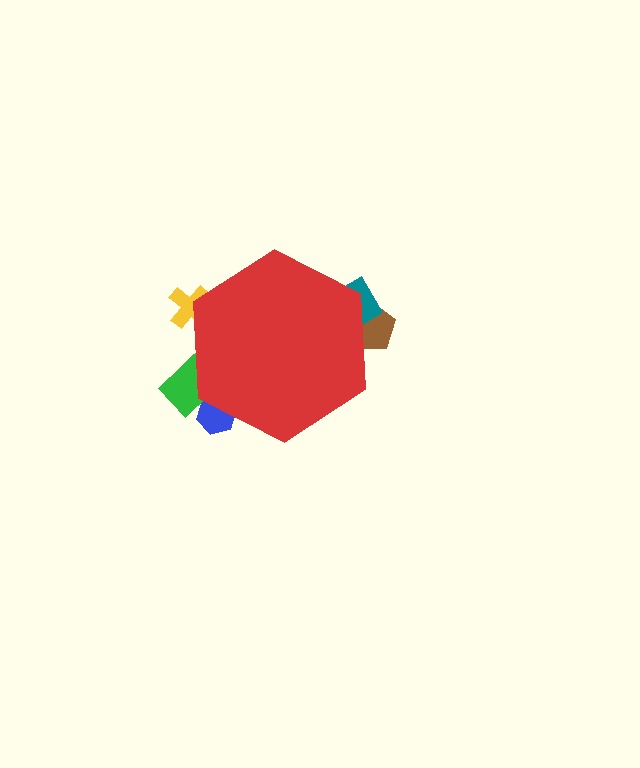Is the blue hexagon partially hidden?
Yes, the blue hexagon is partially hidden behind the red hexagon.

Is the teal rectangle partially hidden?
Yes, the teal rectangle is partially hidden behind the red hexagon.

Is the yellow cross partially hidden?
Yes, the yellow cross is partially hidden behind the red hexagon.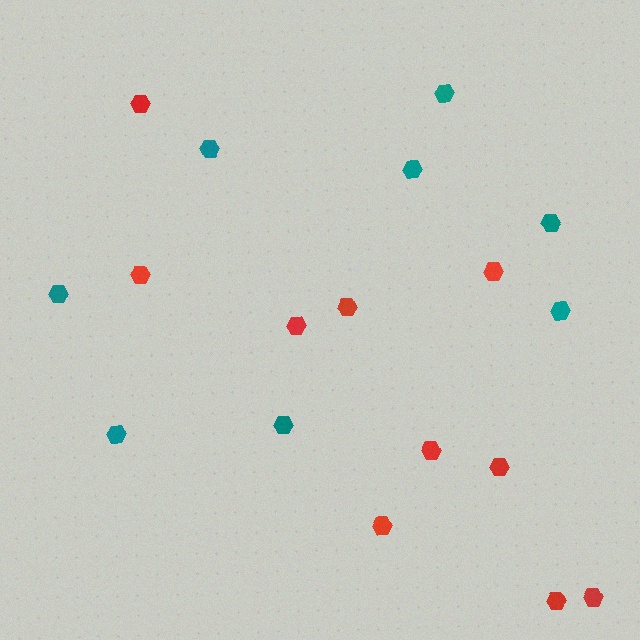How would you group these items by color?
There are 2 groups: one group of red hexagons (10) and one group of teal hexagons (8).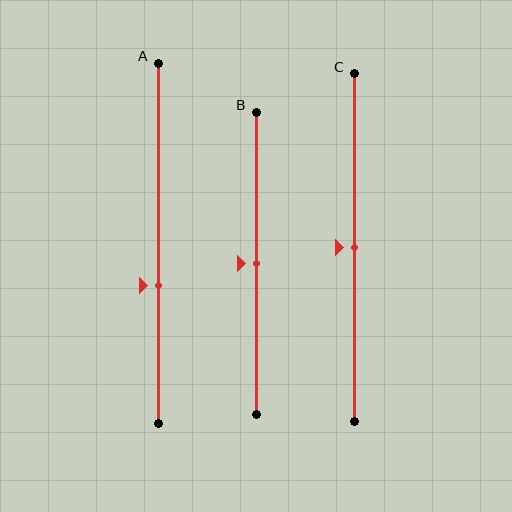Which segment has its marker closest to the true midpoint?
Segment B has its marker closest to the true midpoint.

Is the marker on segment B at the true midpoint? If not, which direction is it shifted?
Yes, the marker on segment B is at the true midpoint.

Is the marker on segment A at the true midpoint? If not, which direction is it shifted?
No, the marker on segment A is shifted downward by about 12% of the segment length.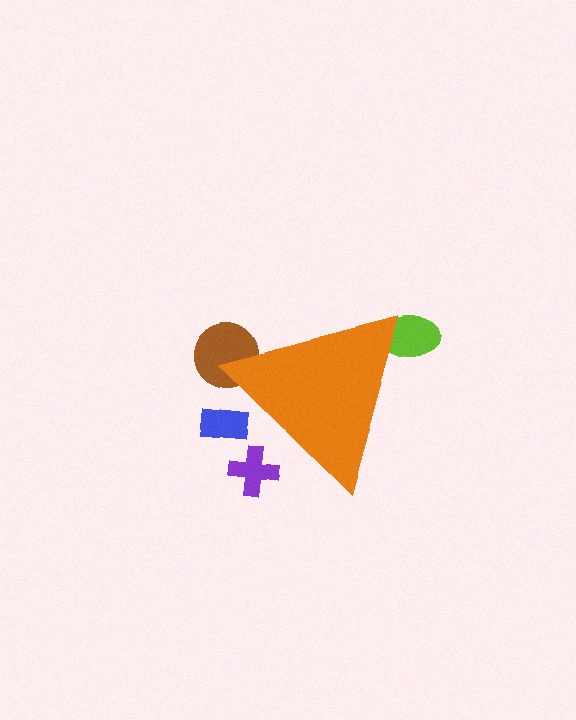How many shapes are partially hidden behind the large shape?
4 shapes are partially hidden.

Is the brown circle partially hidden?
Yes, the brown circle is partially hidden behind the orange triangle.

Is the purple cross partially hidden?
Yes, the purple cross is partially hidden behind the orange triangle.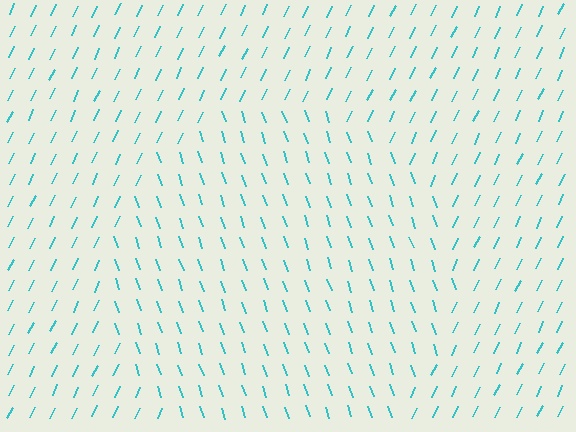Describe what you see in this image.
The image is filled with small cyan line segments. A circle region in the image has lines oriented differently from the surrounding lines, creating a visible texture boundary.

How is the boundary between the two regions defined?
The boundary is defined purely by a change in line orientation (approximately 45 degrees difference). All lines are the same color and thickness.